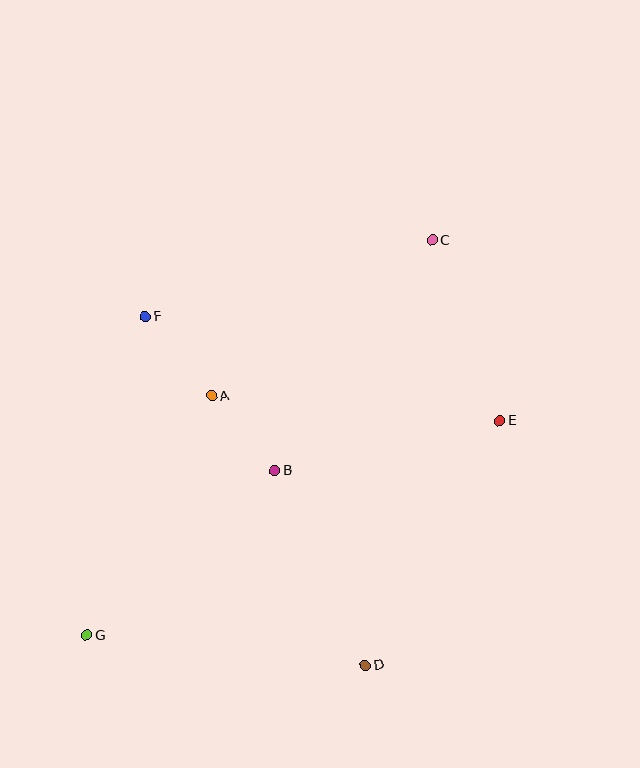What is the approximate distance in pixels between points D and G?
The distance between D and G is approximately 281 pixels.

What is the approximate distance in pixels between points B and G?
The distance between B and G is approximately 250 pixels.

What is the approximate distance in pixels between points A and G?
The distance between A and G is approximately 270 pixels.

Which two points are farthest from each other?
Points C and G are farthest from each other.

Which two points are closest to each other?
Points A and B are closest to each other.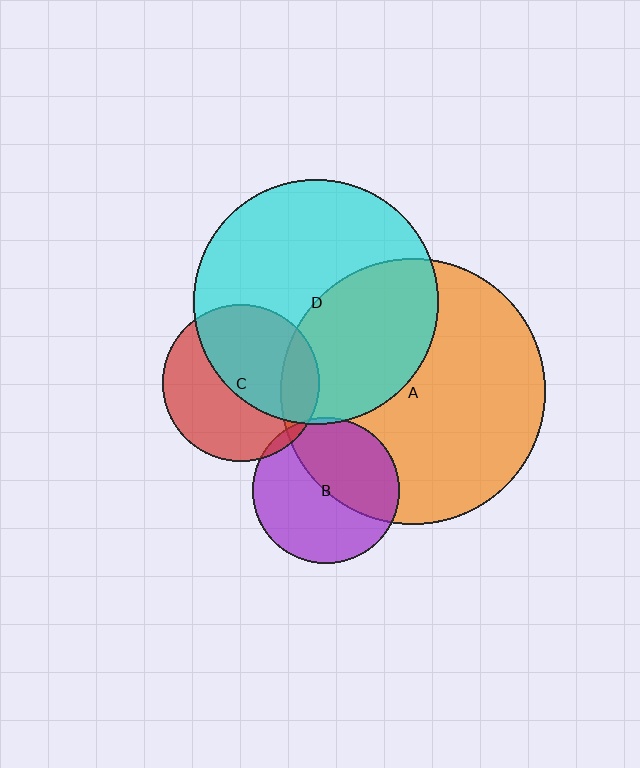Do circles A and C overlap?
Yes.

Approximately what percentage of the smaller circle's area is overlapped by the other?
Approximately 15%.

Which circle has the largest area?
Circle A (orange).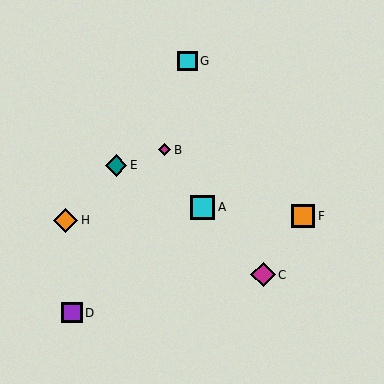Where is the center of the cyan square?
The center of the cyan square is at (187, 61).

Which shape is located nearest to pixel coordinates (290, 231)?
The orange square (labeled F) at (303, 216) is nearest to that location.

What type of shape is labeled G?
Shape G is a cyan square.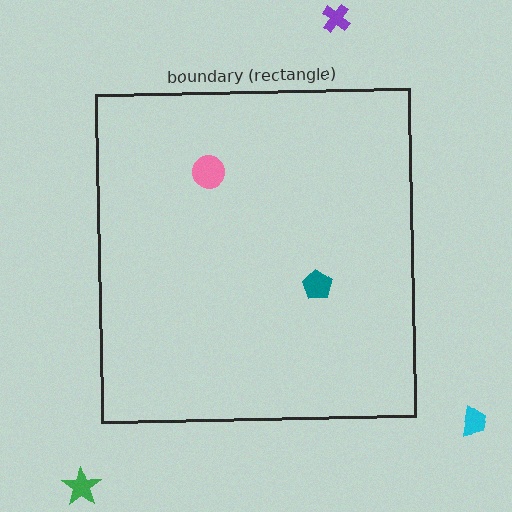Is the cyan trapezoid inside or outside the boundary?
Outside.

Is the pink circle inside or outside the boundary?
Inside.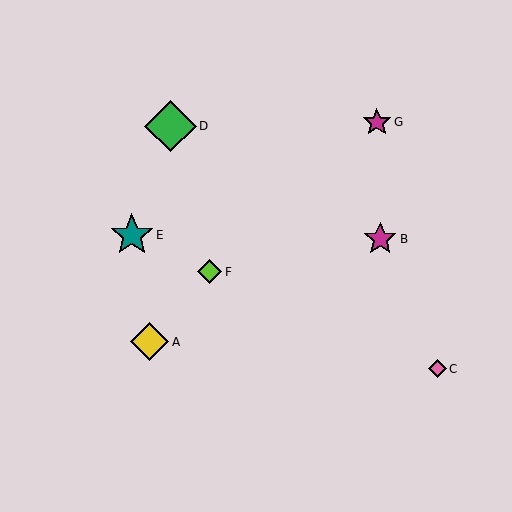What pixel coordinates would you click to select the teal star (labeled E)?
Click at (132, 235) to select the teal star E.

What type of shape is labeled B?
Shape B is a magenta star.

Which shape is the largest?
The green diamond (labeled D) is the largest.